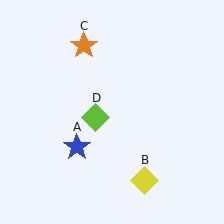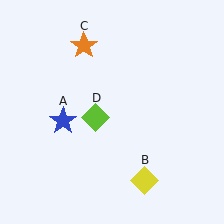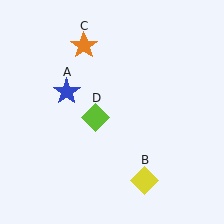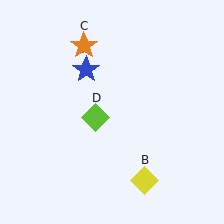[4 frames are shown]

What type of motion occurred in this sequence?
The blue star (object A) rotated clockwise around the center of the scene.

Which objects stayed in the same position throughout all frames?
Yellow diamond (object B) and orange star (object C) and lime diamond (object D) remained stationary.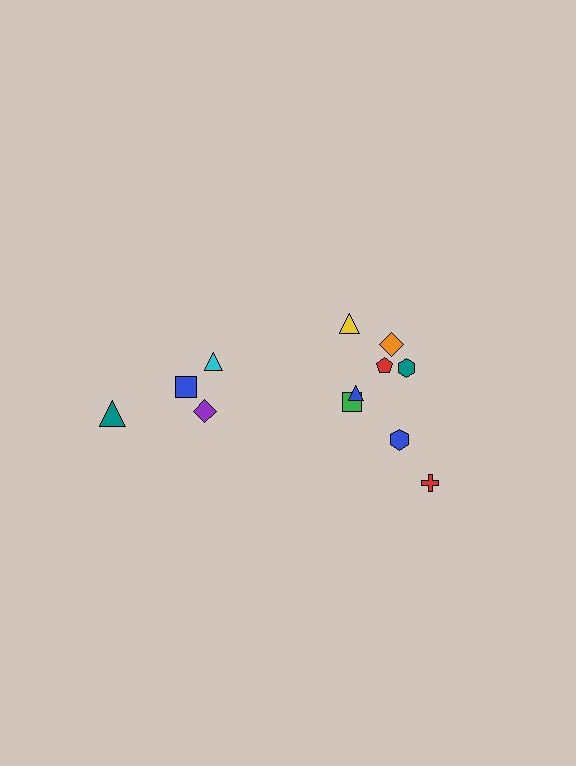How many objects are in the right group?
There are 8 objects.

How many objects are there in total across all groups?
There are 12 objects.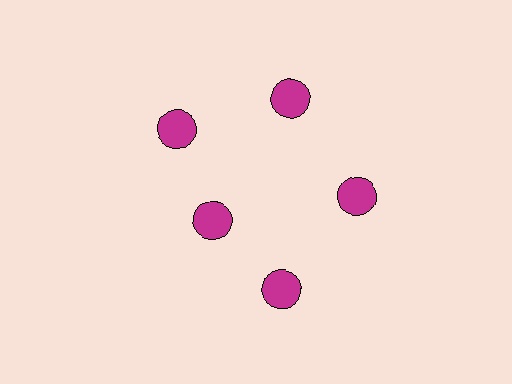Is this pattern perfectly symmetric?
No. The 5 magenta circles are arranged in a ring, but one element near the 8 o'clock position is pulled inward toward the center, breaking the 5-fold rotational symmetry.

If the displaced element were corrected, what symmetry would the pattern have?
It would have 5-fold rotational symmetry — the pattern would map onto itself every 72 degrees.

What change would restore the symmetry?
The symmetry would be restored by moving it outward, back onto the ring so that all 5 circles sit at equal angles and equal distance from the center.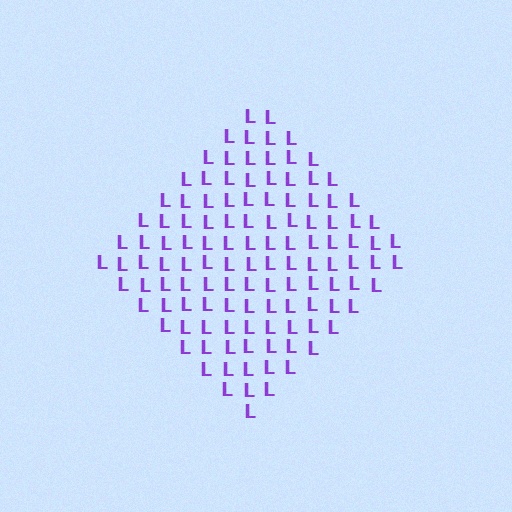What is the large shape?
The large shape is a diamond.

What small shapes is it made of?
It is made of small letter L's.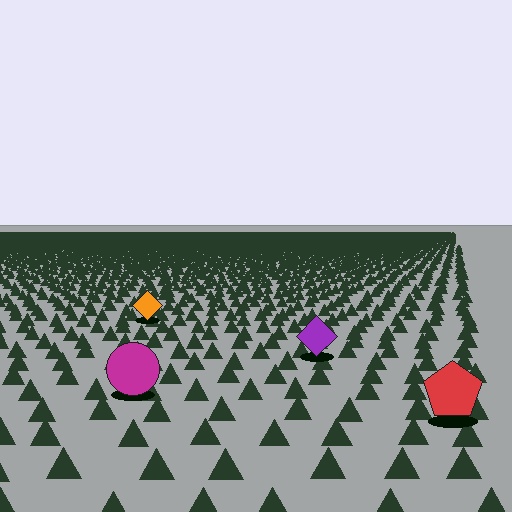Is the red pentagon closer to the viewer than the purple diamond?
Yes. The red pentagon is closer — you can tell from the texture gradient: the ground texture is coarser near it.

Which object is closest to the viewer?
The red pentagon is closest. The texture marks near it are larger and more spread out.